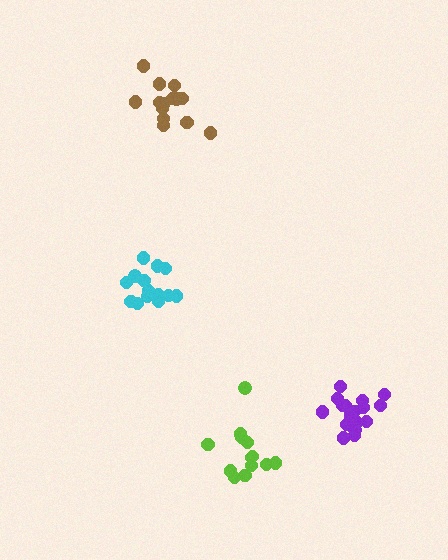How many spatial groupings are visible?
There are 4 spatial groupings.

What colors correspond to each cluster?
The clusters are colored: brown, cyan, lime, purple.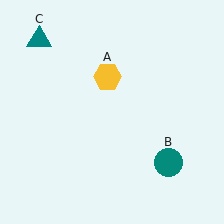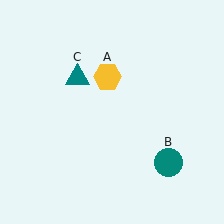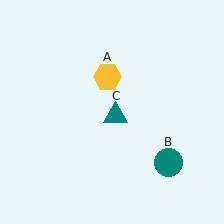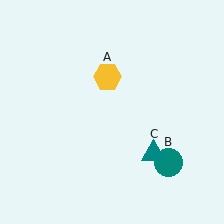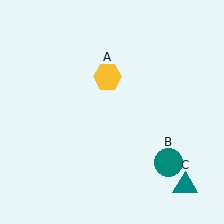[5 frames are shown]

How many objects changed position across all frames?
1 object changed position: teal triangle (object C).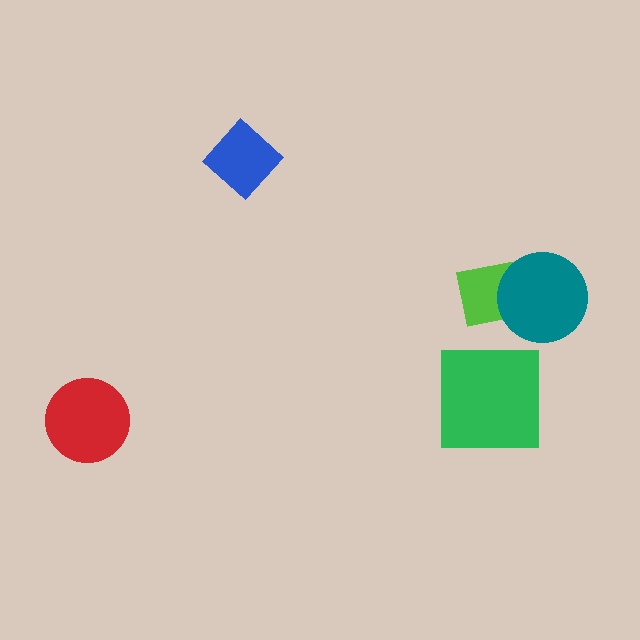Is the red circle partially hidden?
No, no other shape covers it.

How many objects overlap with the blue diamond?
0 objects overlap with the blue diamond.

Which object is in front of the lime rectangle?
The teal circle is in front of the lime rectangle.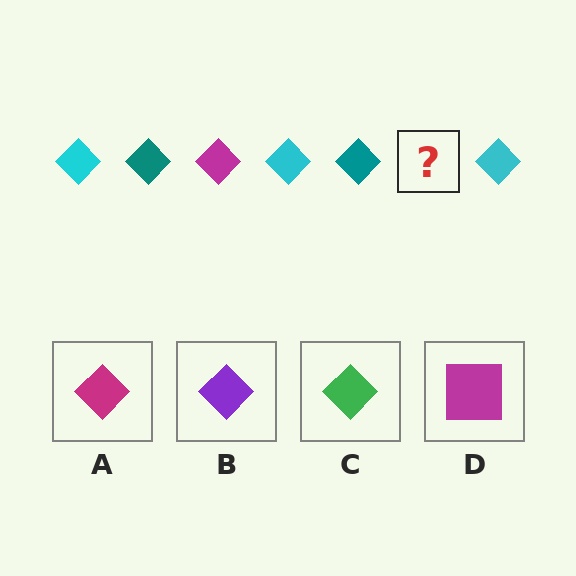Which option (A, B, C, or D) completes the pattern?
A.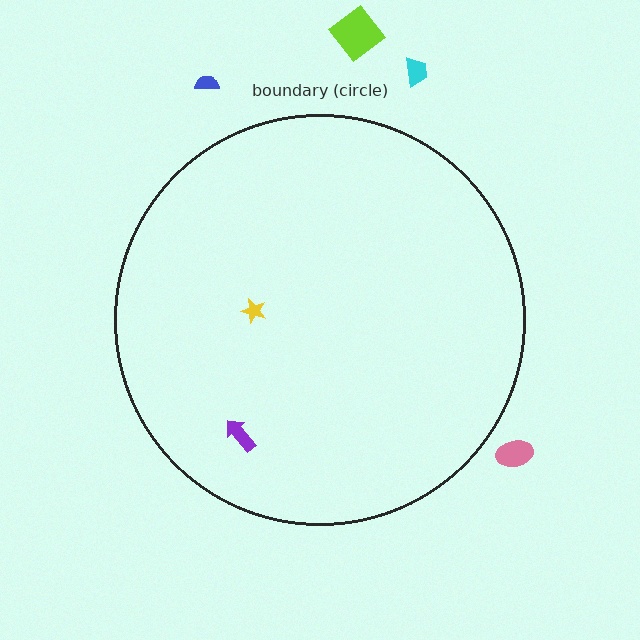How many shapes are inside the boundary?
2 inside, 4 outside.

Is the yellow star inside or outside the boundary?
Inside.